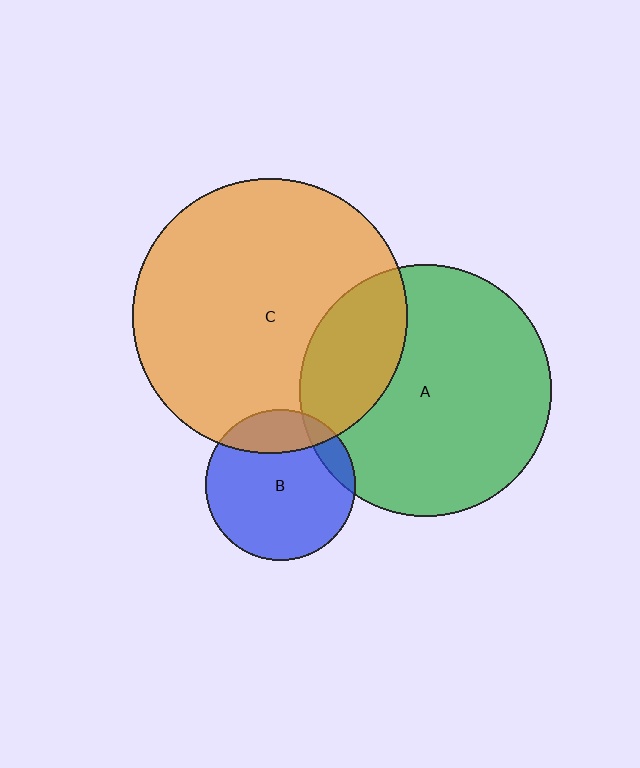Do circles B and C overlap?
Yes.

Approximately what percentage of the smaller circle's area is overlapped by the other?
Approximately 20%.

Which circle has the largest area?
Circle C (orange).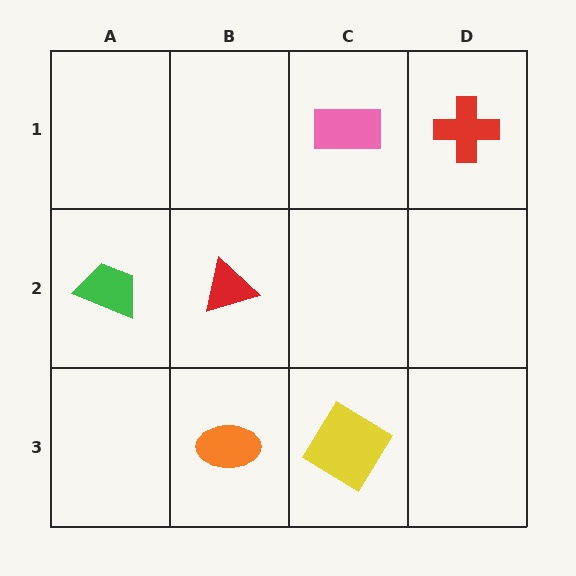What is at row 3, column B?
An orange ellipse.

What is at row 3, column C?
A yellow diamond.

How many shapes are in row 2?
2 shapes.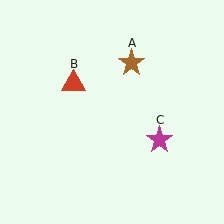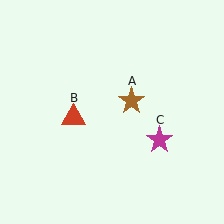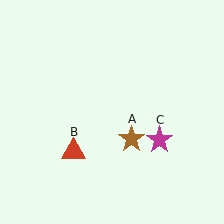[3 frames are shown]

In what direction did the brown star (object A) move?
The brown star (object A) moved down.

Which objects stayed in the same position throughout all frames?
Magenta star (object C) remained stationary.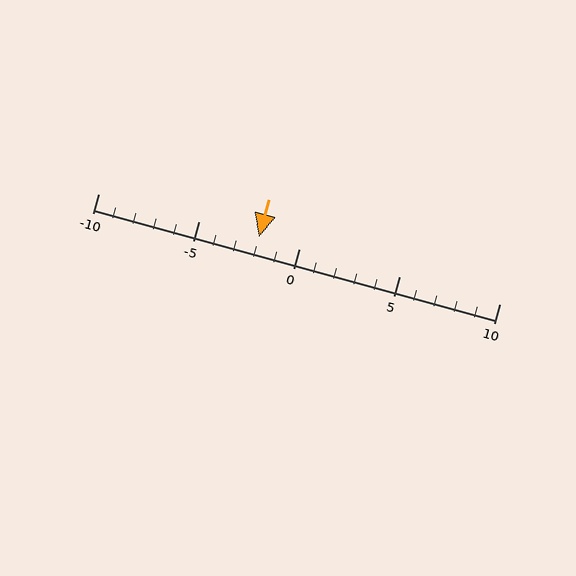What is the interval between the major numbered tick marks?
The major tick marks are spaced 5 units apart.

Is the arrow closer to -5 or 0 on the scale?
The arrow is closer to 0.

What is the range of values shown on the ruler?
The ruler shows values from -10 to 10.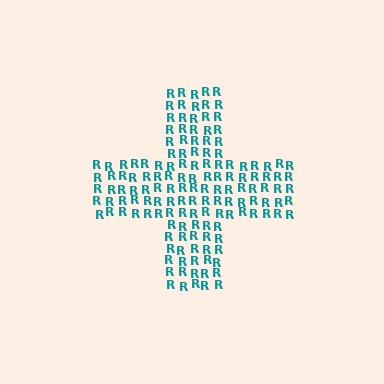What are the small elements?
The small elements are letter R's.